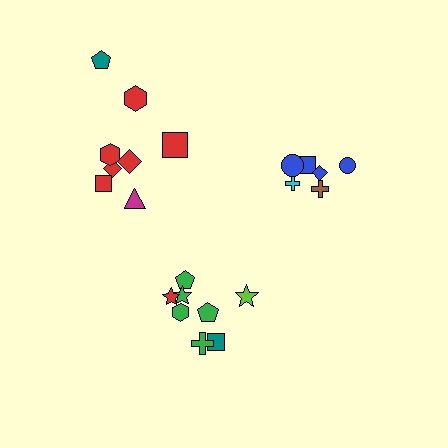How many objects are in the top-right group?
There are 6 objects.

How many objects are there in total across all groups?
There are 22 objects.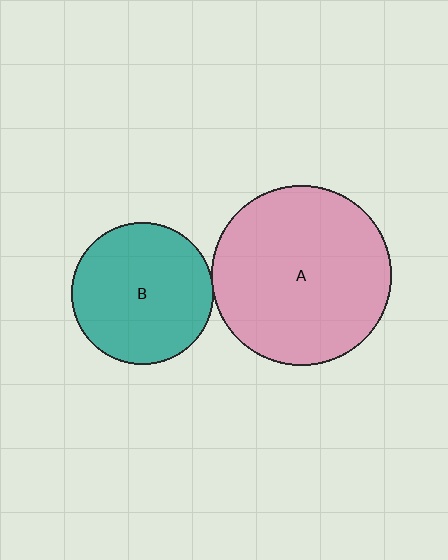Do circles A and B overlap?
Yes.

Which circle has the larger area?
Circle A (pink).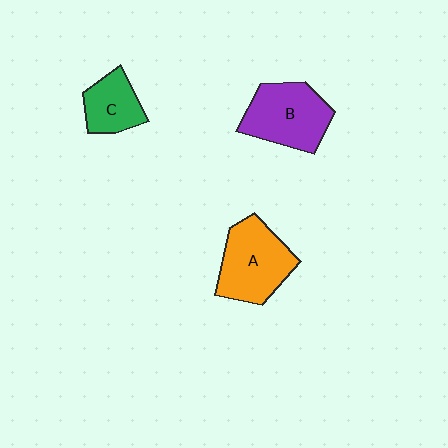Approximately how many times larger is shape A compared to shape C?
Approximately 1.7 times.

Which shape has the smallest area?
Shape C (green).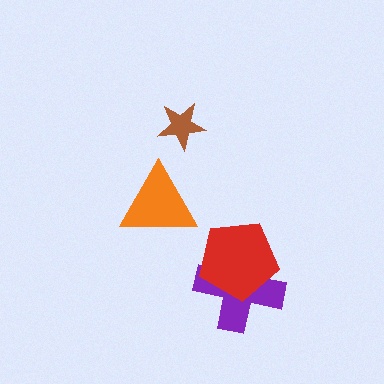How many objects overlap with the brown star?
0 objects overlap with the brown star.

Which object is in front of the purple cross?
The red pentagon is in front of the purple cross.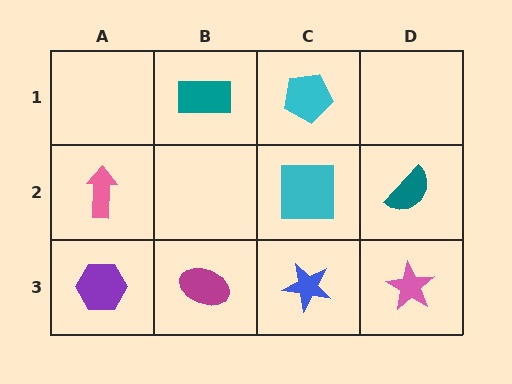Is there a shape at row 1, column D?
No, that cell is empty.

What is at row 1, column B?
A teal rectangle.